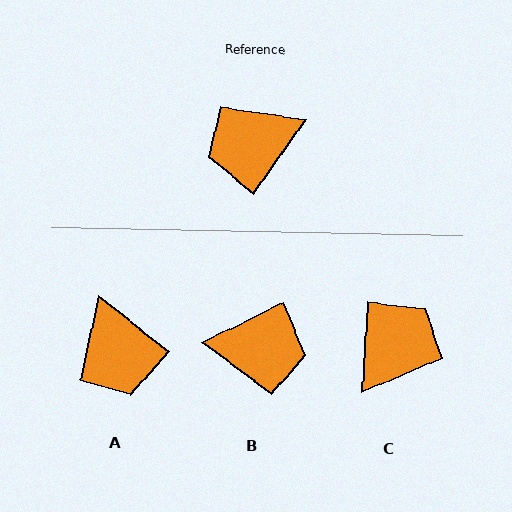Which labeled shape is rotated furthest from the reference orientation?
B, about 151 degrees away.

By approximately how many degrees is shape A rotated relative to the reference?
Approximately 87 degrees counter-clockwise.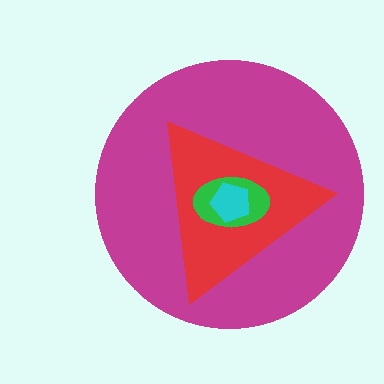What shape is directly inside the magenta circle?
The red triangle.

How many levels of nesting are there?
4.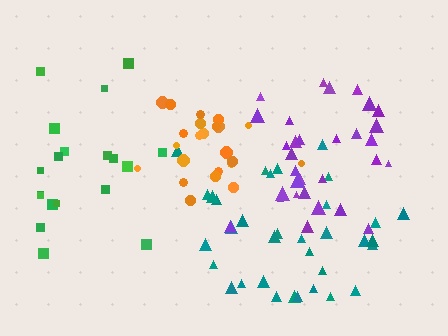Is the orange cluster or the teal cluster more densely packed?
Orange.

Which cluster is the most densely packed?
Orange.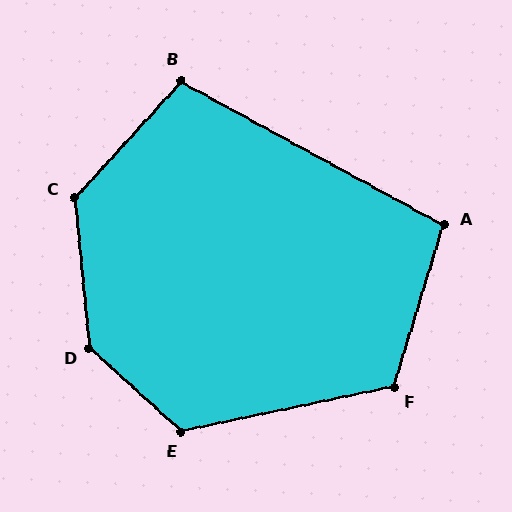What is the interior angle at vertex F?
Approximately 119 degrees (obtuse).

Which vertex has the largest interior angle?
D, at approximately 138 degrees.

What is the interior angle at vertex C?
Approximately 132 degrees (obtuse).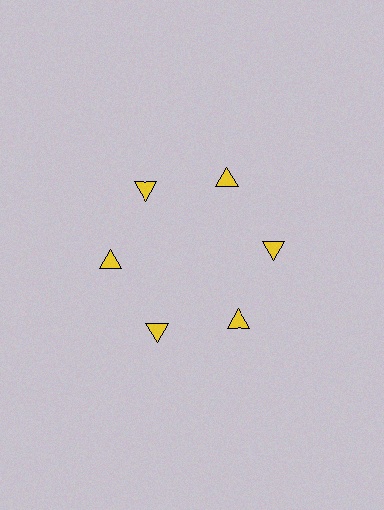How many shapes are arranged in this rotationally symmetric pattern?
There are 6 shapes, arranged in 6 groups of 1.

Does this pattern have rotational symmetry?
Yes, this pattern has 6-fold rotational symmetry. It looks the same after rotating 60 degrees around the center.